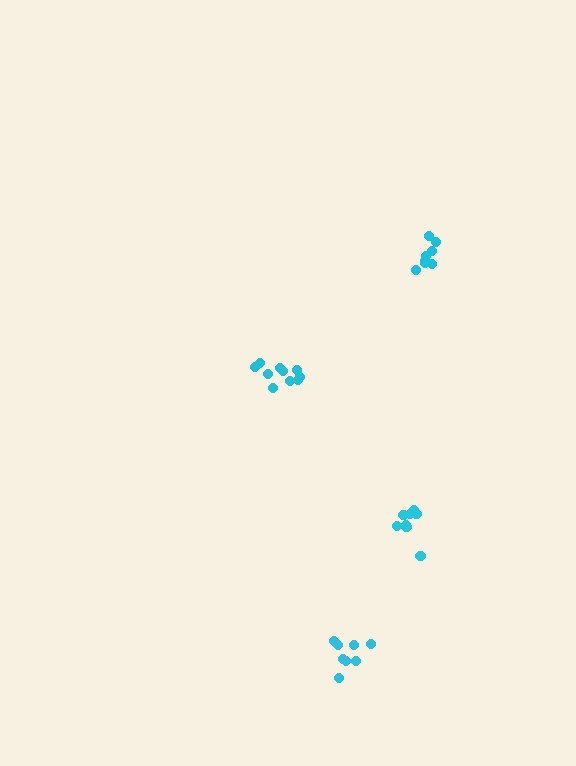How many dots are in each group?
Group 1: 9 dots, Group 2: 10 dots, Group 3: 8 dots, Group 4: 8 dots (35 total).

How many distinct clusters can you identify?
There are 4 distinct clusters.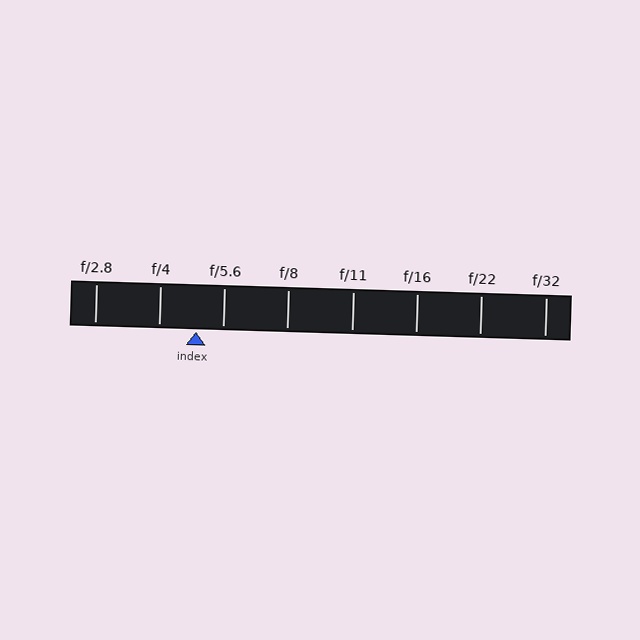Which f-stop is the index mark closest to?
The index mark is closest to f/5.6.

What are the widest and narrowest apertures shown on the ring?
The widest aperture shown is f/2.8 and the narrowest is f/32.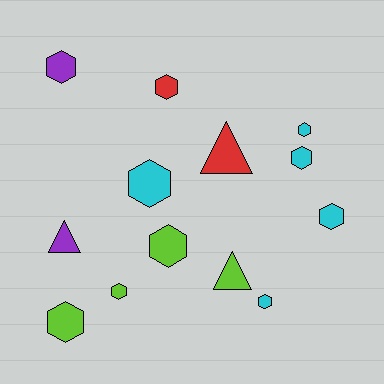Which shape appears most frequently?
Hexagon, with 10 objects.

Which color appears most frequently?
Cyan, with 5 objects.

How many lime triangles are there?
There is 1 lime triangle.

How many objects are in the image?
There are 13 objects.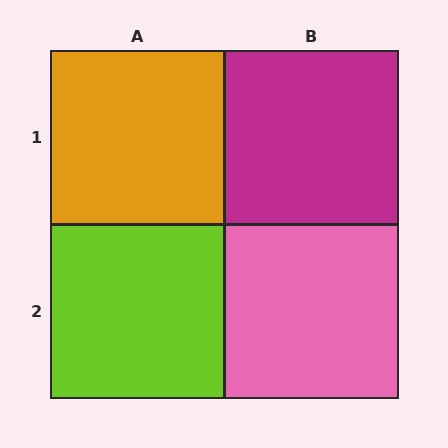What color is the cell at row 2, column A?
Lime.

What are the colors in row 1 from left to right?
Orange, magenta.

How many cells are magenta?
1 cell is magenta.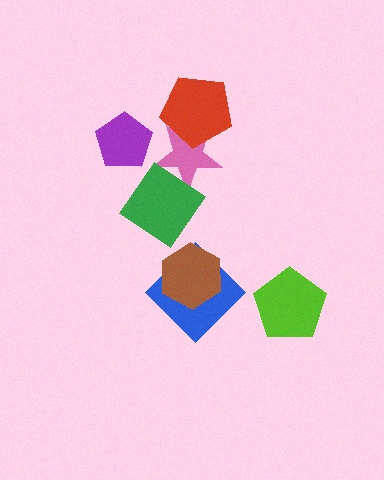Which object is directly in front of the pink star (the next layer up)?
The red pentagon is directly in front of the pink star.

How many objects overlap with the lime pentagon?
0 objects overlap with the lime pentagon.